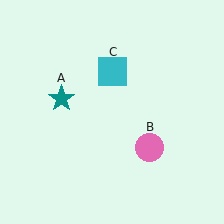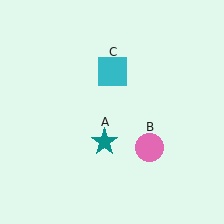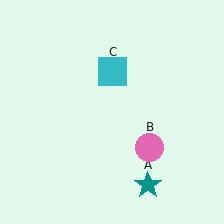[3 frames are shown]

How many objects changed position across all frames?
1 object changed position: teal star (object A).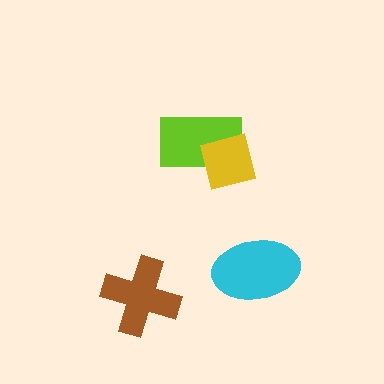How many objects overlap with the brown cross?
0 objects overlap with the brown cross.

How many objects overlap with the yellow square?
1 object overlaps with the yellow square.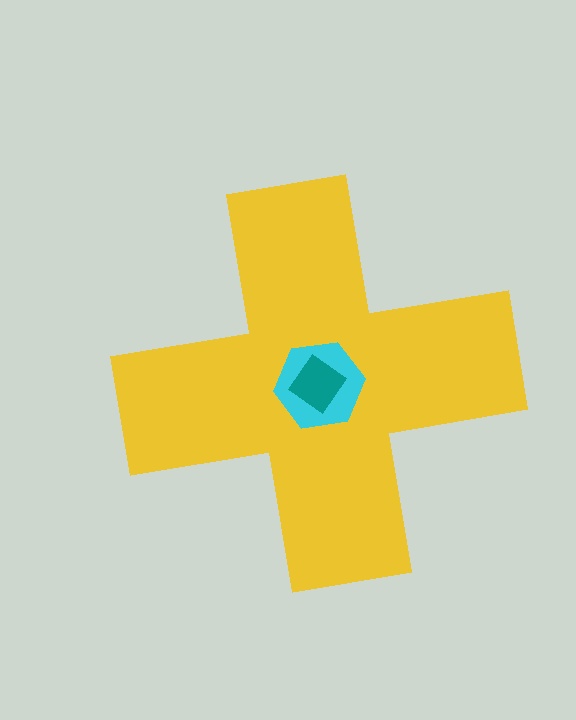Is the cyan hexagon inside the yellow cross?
Yes.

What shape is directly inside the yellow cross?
The cyan hexagon.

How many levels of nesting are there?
3.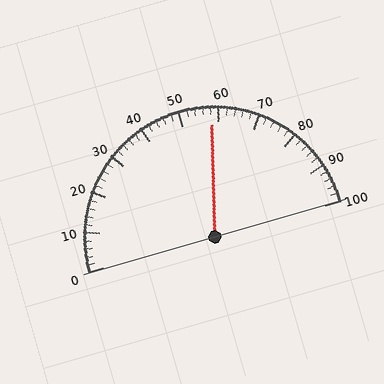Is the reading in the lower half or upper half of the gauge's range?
The reading is in the upper half of the range (0 to 100).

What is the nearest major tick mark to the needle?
The nearest major tick mark is 60.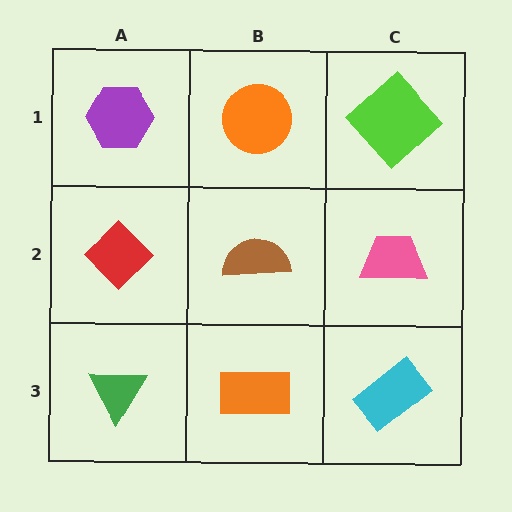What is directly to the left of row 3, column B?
A green triangle.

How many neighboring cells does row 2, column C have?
3.